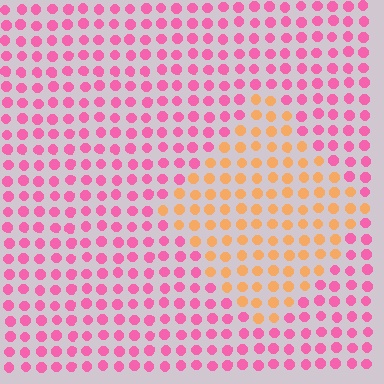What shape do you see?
I see a diamond.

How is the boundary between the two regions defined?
The boundary is defined purely by a slight shift in hue (about 60 degrees). Spacing, size, and orientation are identical on both sides.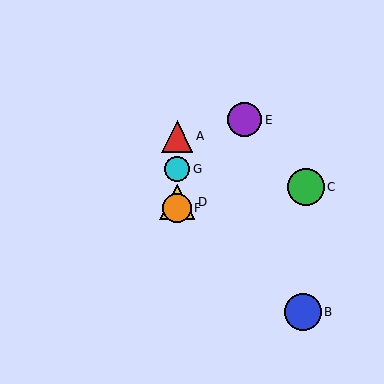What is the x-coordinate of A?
Object A is at x≈177.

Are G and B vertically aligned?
No, G is at x≈177 and B is at x≈303.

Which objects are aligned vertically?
Objects A, D, F, G are aligned vertically.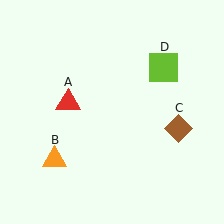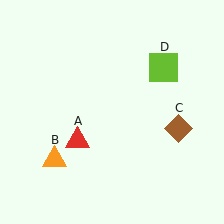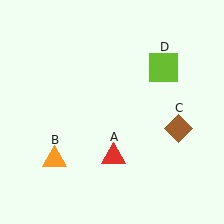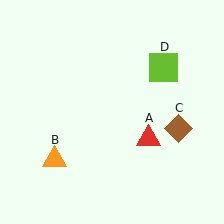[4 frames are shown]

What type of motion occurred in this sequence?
The red triangle (object A) rotated counterclockwise around the center of the scene.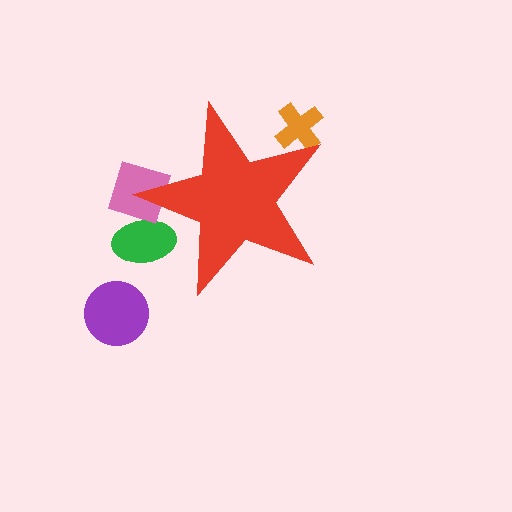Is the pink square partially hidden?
Yes, the pink square is partially hidden behind the red star.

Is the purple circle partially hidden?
No, the purple circle is fully visible.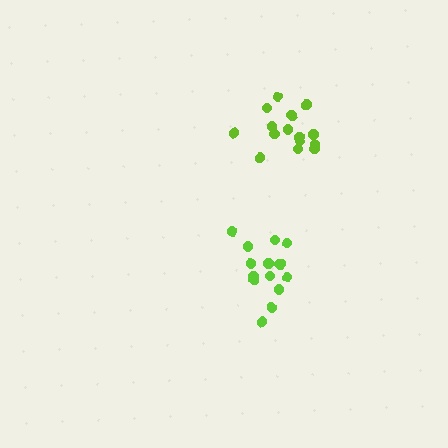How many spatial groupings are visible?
There are 2 spatial groupings.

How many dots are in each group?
Group 1: 15 dots, Group 2: 16 dots (31 total).